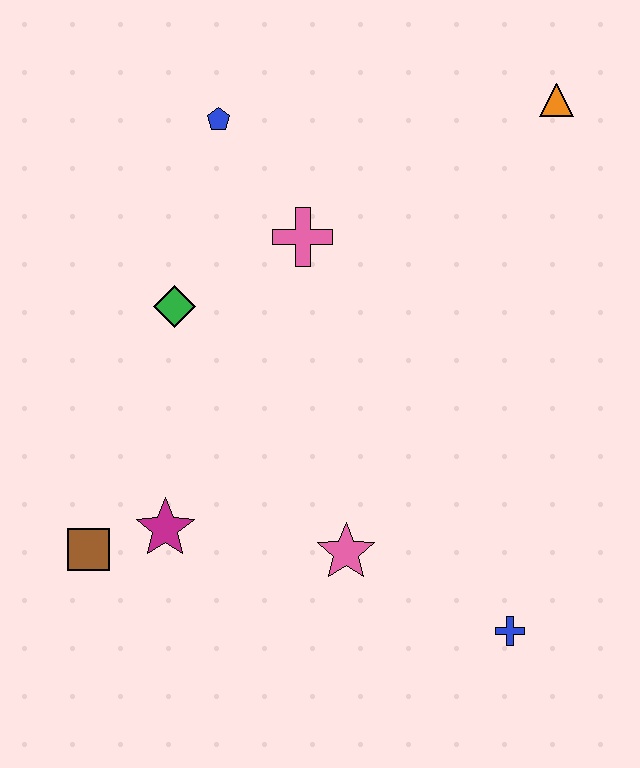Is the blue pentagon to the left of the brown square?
No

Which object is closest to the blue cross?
The pink star is closest to the blue cross.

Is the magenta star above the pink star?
Yes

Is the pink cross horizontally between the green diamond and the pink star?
Yes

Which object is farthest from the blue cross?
The blue pentagon is farthest from the blue cross.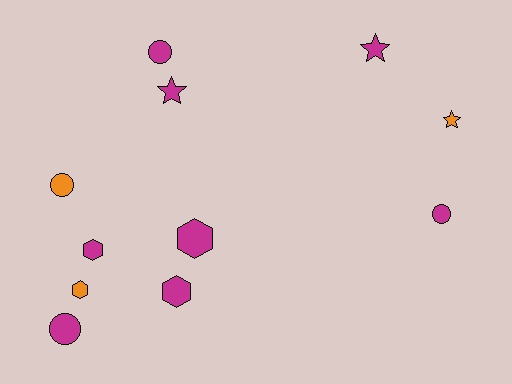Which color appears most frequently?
Magenta, with 8 objects.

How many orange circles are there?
There is 1 orange circle.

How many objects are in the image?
There are 11 objects.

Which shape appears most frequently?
Circle, with 4 objects.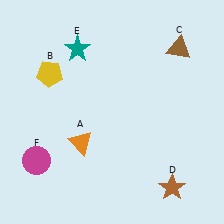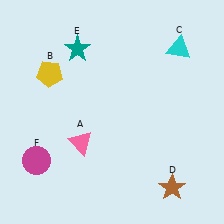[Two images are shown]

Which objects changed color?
A changed from orange to pink. C changed from brown to cyan.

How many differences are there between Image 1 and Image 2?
There are 2 differences between the two images.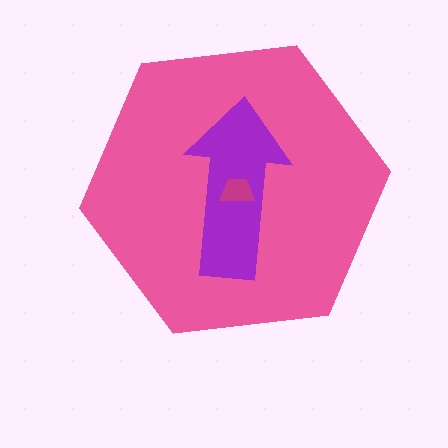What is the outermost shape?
The pink hexagon.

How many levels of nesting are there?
3.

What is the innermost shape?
The magenta trapezoid.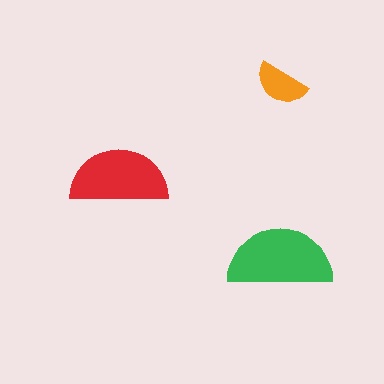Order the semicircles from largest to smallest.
the green one, the red one, the orange one.